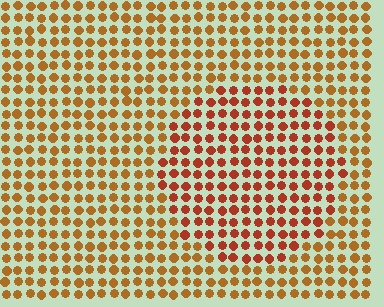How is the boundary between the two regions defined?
The boundary is defined purely by a slight shift in hue (about 25 degrees). Spacing, size, and orientation are identical on both sides.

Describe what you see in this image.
The image is filled with small brown elements in a uniform arrangement. A circle-shaped region is visible where the elements are tinted to a slightly different hue, forming a subtle color boundary.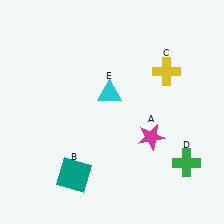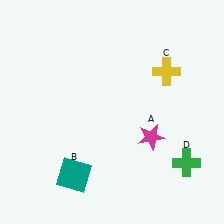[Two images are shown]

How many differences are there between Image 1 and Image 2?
There is 1 difference between the two images.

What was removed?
The cyan triangle (E) was removed in Image 2.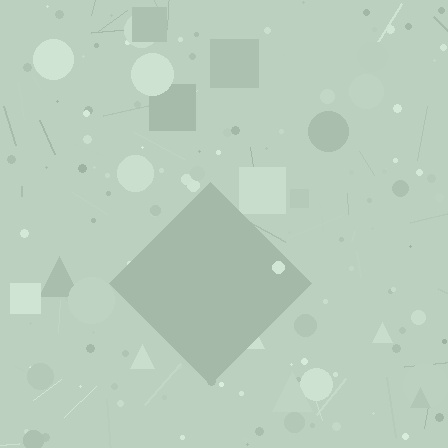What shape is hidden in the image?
A diamond is hidden in the image.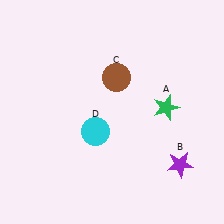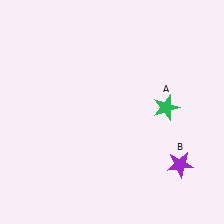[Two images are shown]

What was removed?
The cyan circle (D), the brown circle (C) were removed in Image 2.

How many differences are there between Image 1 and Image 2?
There are 2 differences between the two images.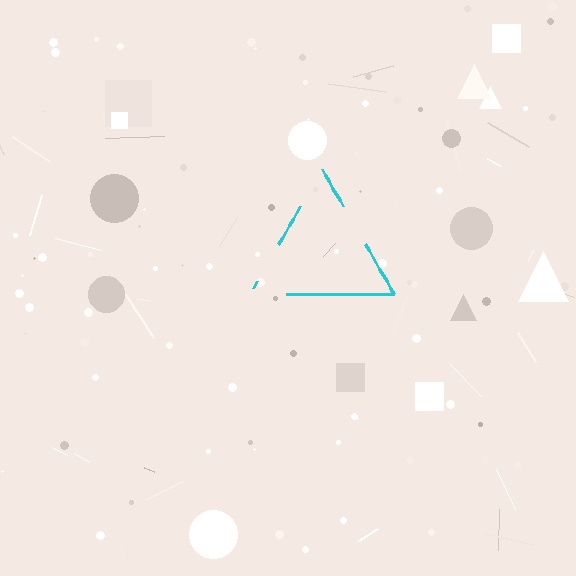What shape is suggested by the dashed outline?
The dashed outline suggests a triangle.